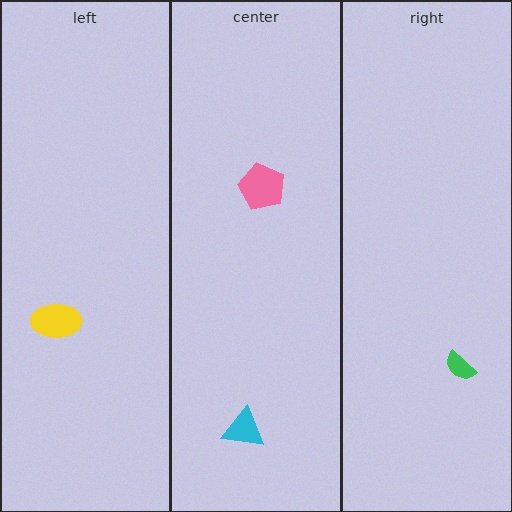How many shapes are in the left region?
1.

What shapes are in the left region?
The yellow ellipse.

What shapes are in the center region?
The cyan triangle, the pink pentagon.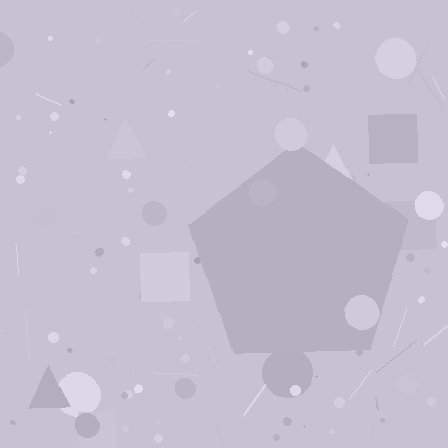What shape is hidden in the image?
A pentagon is hidden in the image.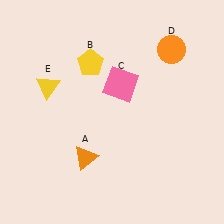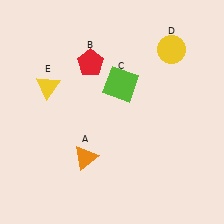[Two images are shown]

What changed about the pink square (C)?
In Image 1, C is pink. In Image 2, it changed to lime.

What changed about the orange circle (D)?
In Image 1, D is orange. In Image 2, it changed to yellow.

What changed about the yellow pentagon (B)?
In Image 1, B is yellow. In Image 2, it changed to red.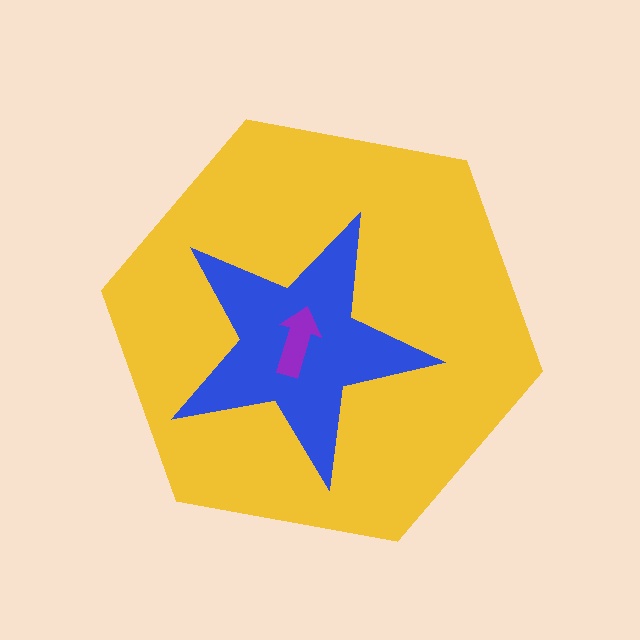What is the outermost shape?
The yellow hexagon.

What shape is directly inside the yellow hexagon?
The blue star.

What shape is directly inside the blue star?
The purple arrow.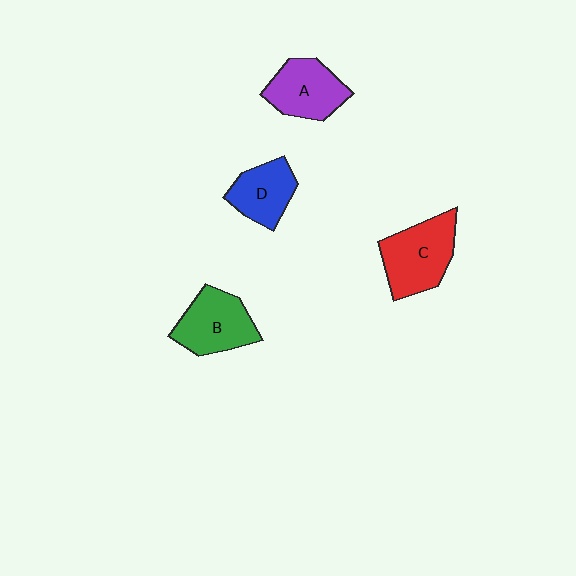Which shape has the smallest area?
Shape D (blue).